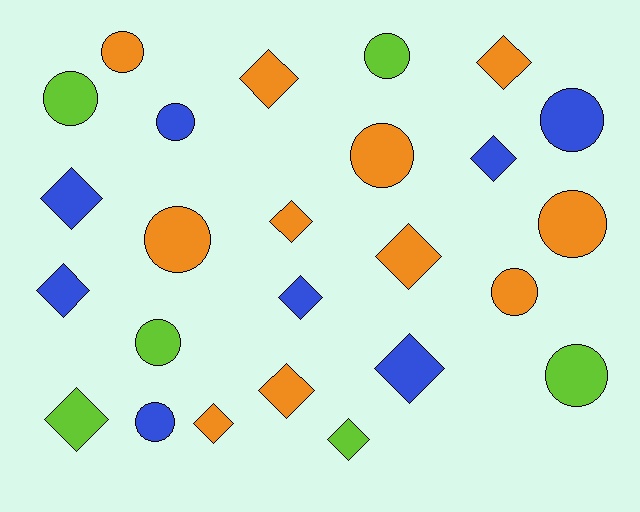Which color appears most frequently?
Orange, with 11 objects.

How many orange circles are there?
There are 5 orange circles.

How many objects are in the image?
There are 25 objects.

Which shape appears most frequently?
Diamond, with 13 objects.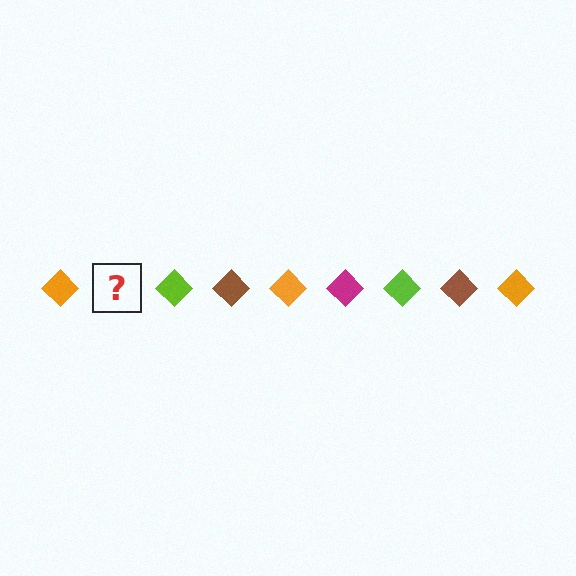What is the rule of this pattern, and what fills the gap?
The rule is that the pattern cycles through orange, magenta, lime, brown diamonds. The gap should be filled with a magenta diamond.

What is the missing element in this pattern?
The missing element is a magenta diamond.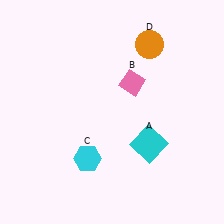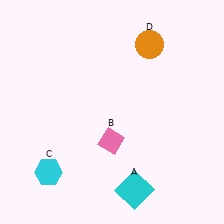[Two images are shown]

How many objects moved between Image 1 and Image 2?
3 objects moved between the two images.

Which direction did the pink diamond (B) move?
The pink diamond (B) moved down.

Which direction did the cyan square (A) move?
The cyan square (A) moved down.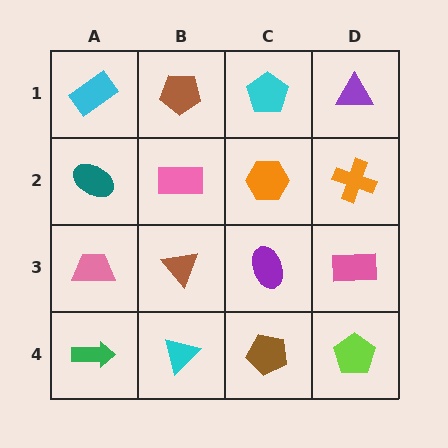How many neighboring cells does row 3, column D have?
3.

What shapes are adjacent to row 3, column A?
A teal ellipse (row 2, column A), a green arrow (row 4, column A), a brown triangle (row 3, column B).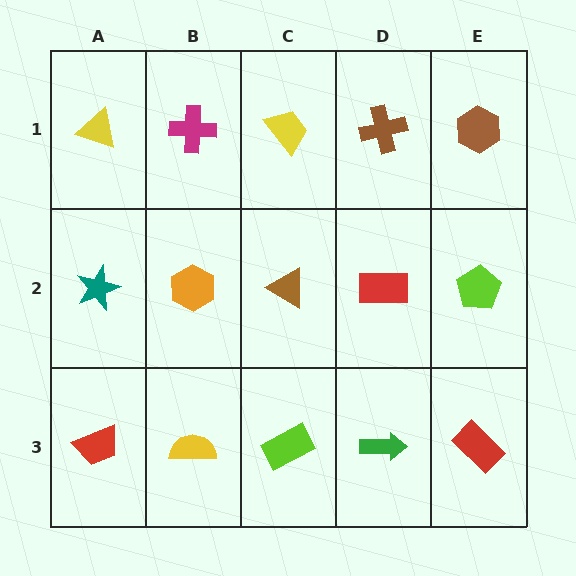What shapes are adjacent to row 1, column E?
A lime pentagon (row 2, column E), a brown cross (row 1, column D).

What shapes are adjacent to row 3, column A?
A teal star (row 2, column A), a yellow semicircle (row 3, column B).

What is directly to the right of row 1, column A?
A magenta cross.